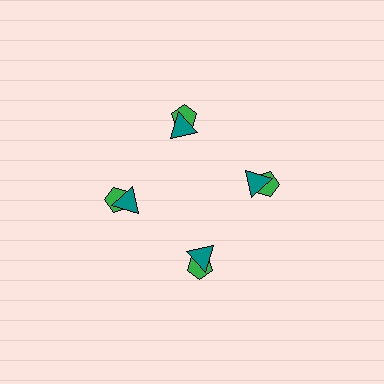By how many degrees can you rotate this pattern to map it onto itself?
The pattern maps onto itself every 90 degrees of rotation.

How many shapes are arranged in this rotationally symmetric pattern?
There are 8 shapes, arranged in 4 groups of 2.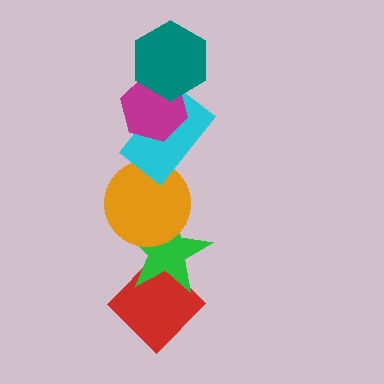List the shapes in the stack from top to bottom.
From top to bottom: the teal hexagon, the magenta hexagon, the cyan rectangle, the orange circle, the green star, the red diamond.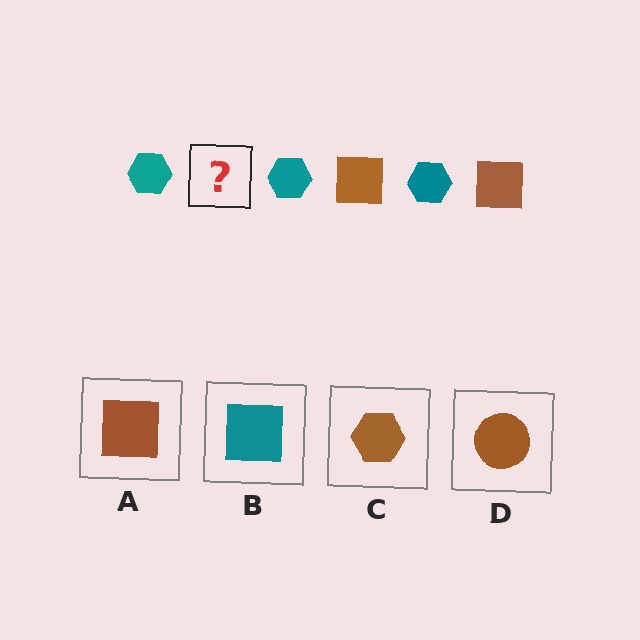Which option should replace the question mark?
Option A.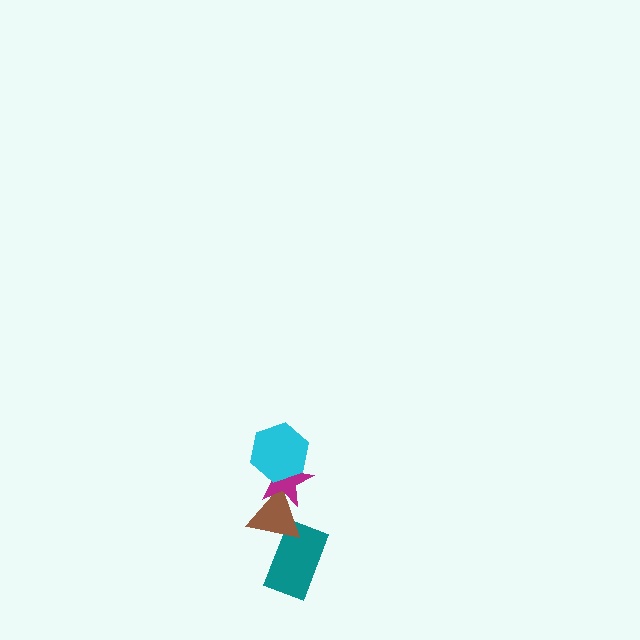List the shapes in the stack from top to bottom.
From top to bottom: the cyan hexagon, the magenta star, the brown triangle, the teal rectangle.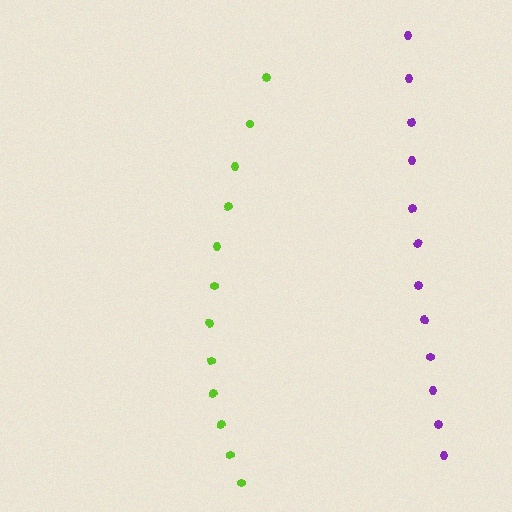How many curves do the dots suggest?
There are 2 distinct paths.